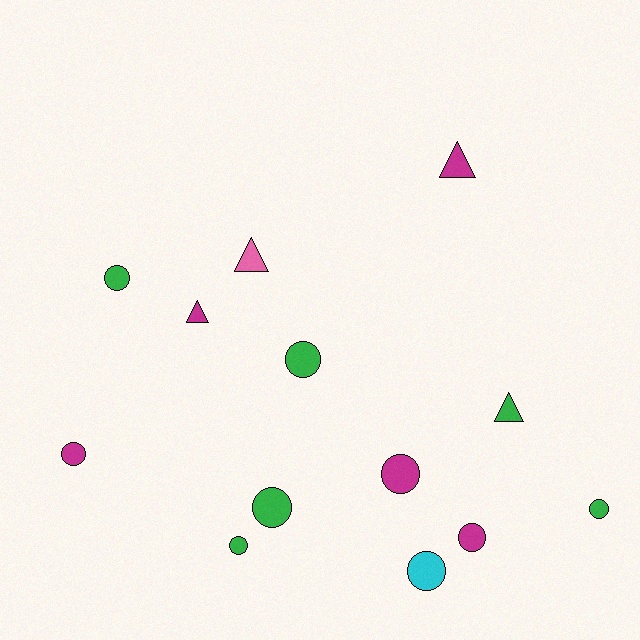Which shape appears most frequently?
Circle, with 9 objects.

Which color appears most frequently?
Green, with 6 objects.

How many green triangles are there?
There is 1 green triangle.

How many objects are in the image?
There are 13 objects.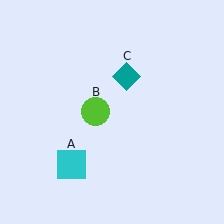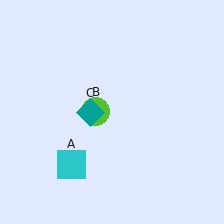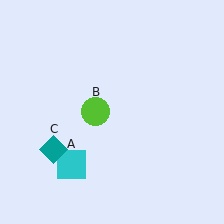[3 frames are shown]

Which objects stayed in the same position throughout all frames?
Cyan square (object A) and lime circle (object B) remained stationary.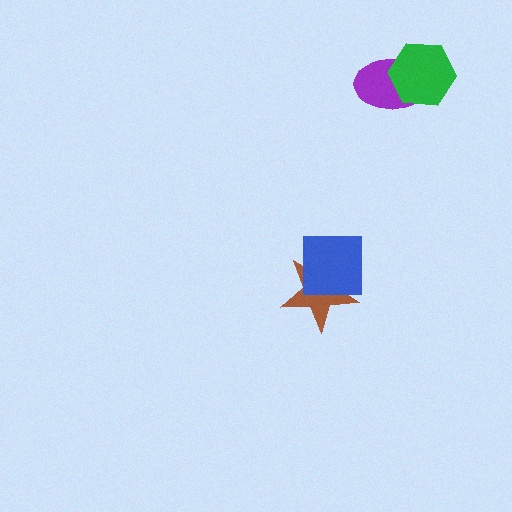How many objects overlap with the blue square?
1 object overlaps with the blue square.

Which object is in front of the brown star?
The blue square is in front of the brown star.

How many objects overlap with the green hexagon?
1 object overlaps with the green hexagon.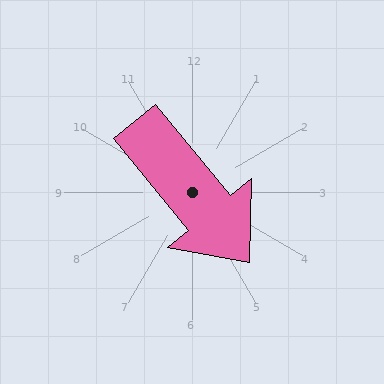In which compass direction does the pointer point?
Southeast.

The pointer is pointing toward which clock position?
Roughly 5 o'clock.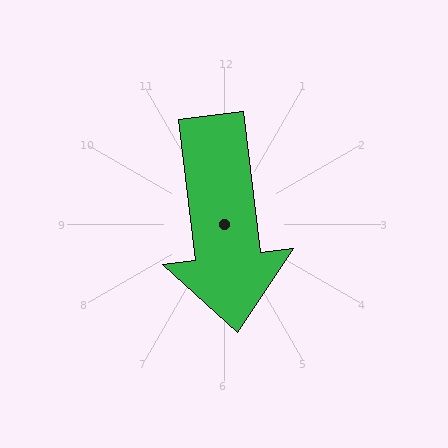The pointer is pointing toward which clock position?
Roughly 6 o'clock.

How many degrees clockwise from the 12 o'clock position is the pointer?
Approximately 173 degrees.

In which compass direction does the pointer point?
South.